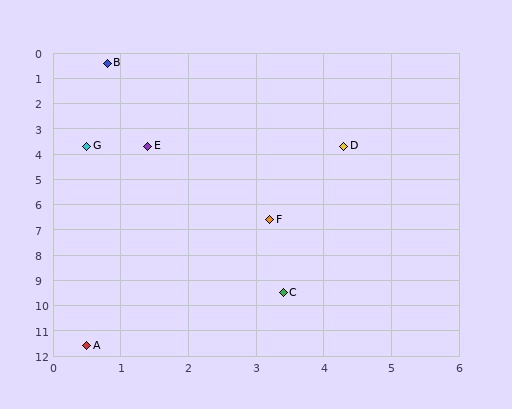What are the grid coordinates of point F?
Point F is at approximately (3.2, 6.6).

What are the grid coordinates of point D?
Point D is at approximately (4.3, 3.7).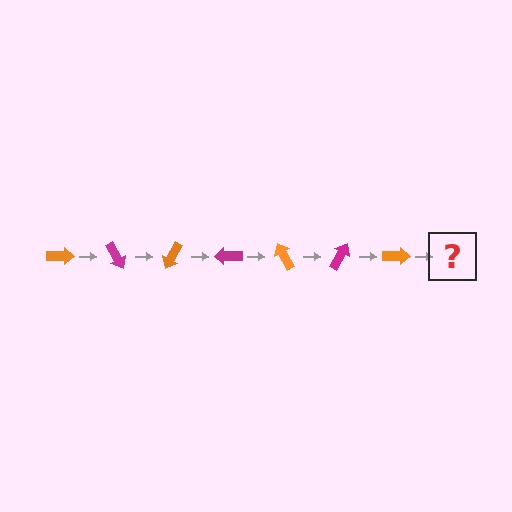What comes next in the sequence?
The next element should be a magenta arrow, rotated 420 degrees from the start.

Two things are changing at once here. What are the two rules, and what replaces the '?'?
The two rules are that it rotates 60 degrees each step and the color cycles through orange and magenta. The '?' should be a magenta arrow, rotated 420 degrees from the start.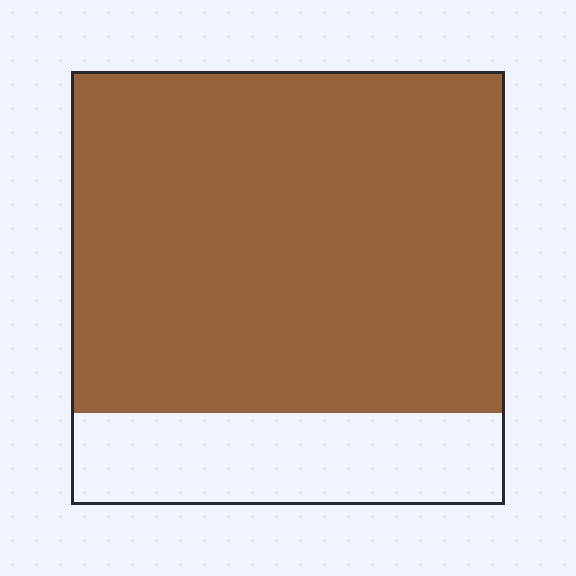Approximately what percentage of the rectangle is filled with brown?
Approximately 80%.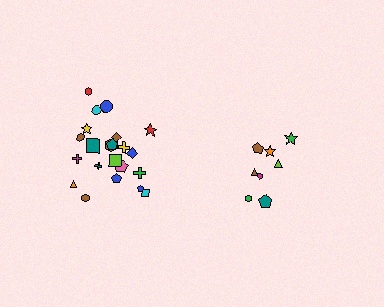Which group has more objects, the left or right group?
The left group.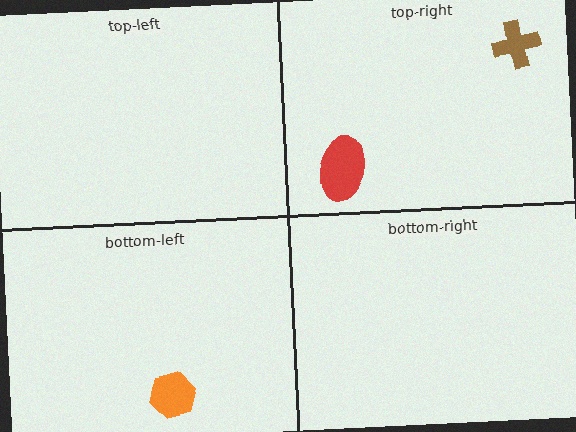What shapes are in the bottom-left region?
The orange hexagon.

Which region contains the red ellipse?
The top-right region.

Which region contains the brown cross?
The top-right region.